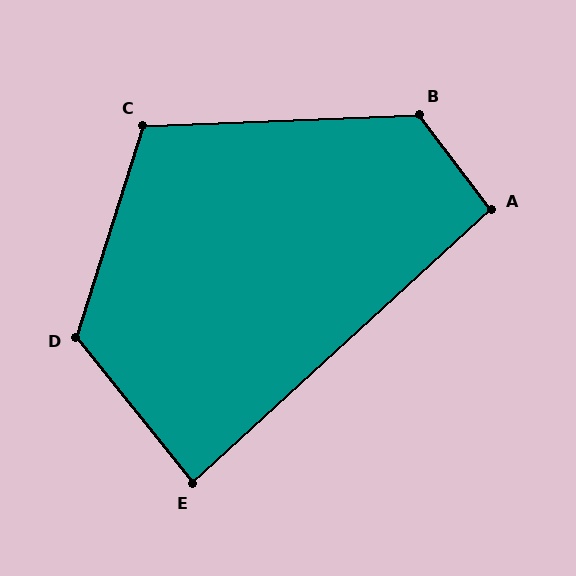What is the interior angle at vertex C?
Approximately 110 degrees (obtuse).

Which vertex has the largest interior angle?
B, at approximately 125 degrees.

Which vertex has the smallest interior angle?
E, at approximately 86 degrees.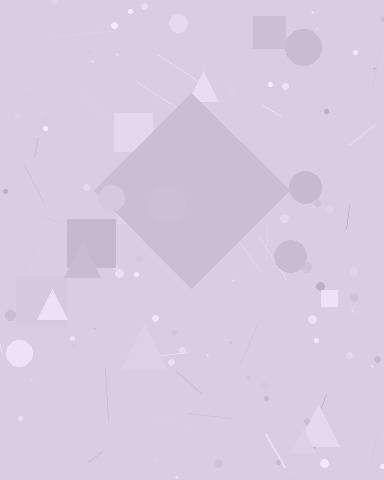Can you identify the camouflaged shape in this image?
The camouflaged shape is a diamond.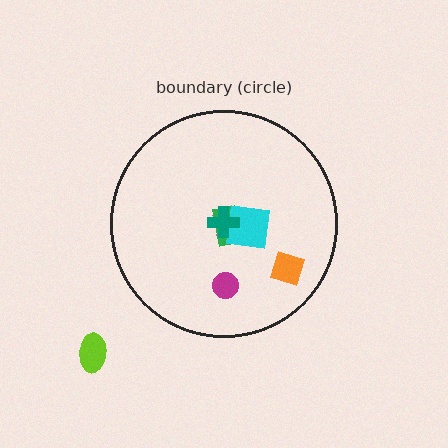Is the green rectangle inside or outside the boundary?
Inside.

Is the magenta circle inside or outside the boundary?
Inside.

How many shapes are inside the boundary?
6 inside, 1 outside.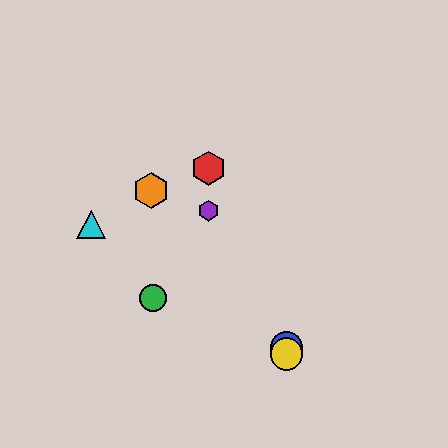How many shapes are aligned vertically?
2 shapes (the blue circle, the yellow circle) are aligned vertically.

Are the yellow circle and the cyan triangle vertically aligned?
No, the yellow circle is at x≈286 and the cyan triangle is at x≈91.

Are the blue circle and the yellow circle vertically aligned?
Yes, both are at x≈286.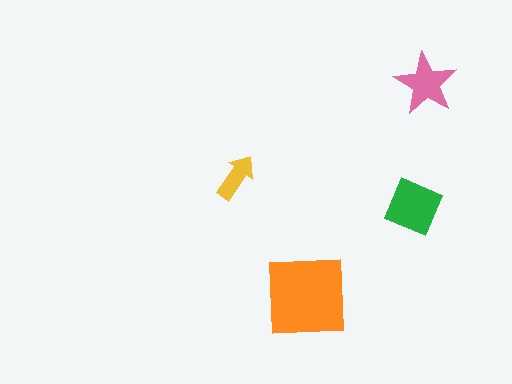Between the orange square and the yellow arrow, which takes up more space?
The orange square.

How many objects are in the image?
There are 4 objects in the image.